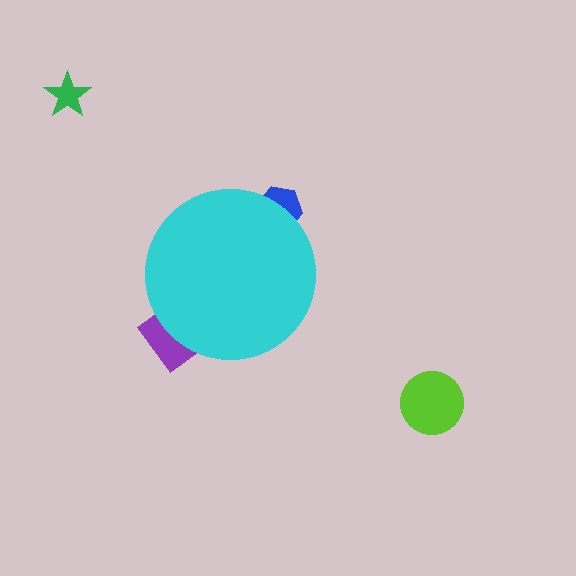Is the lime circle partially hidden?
No, the lime circle is fully visible.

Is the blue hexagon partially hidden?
Yes, the blue hexagon is partially hidden behind the cyan circle.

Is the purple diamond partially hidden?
Yes, the purple diamond is partially hidden behind the cyan circle.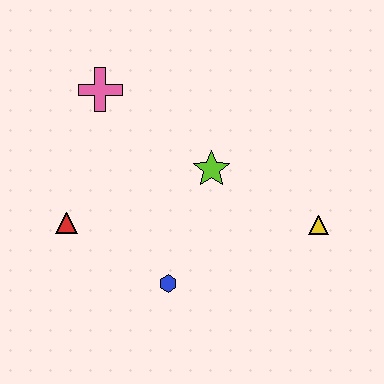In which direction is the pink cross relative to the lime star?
The pink cross is to the left of the lime star.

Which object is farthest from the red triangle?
The yellow triangle is farthest from the red triangle.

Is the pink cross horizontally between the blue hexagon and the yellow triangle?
No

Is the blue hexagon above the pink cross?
No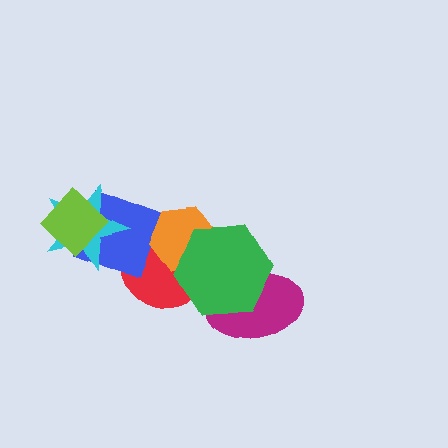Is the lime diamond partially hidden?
No, no other shape covers it.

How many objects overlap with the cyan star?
2 objects overlap with the cyan star.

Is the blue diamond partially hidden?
Yes, it is partially covered by another shape.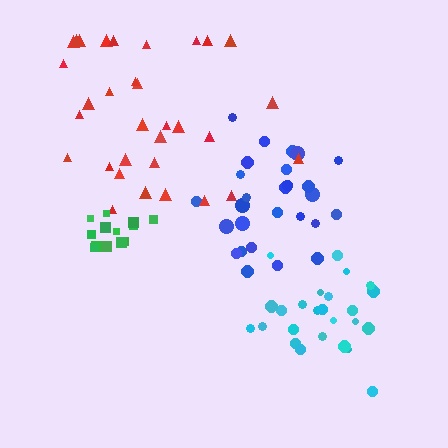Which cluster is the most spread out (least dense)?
Red.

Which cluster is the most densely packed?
Cyan.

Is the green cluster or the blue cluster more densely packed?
Green.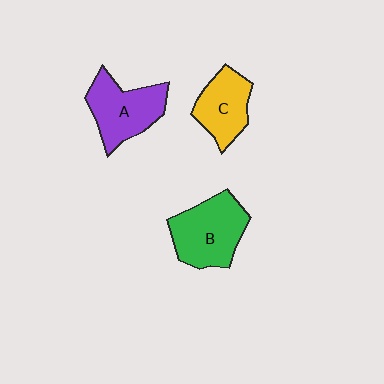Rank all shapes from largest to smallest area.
From largest to smallest: B (green), A (purple), C (yellow).